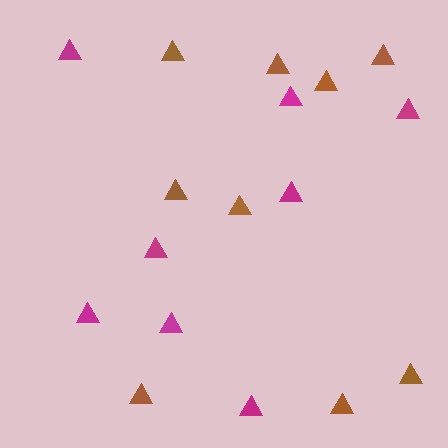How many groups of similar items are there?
There are 2 groups: one group of magenta triangles (8) and one group of brown triangles (9).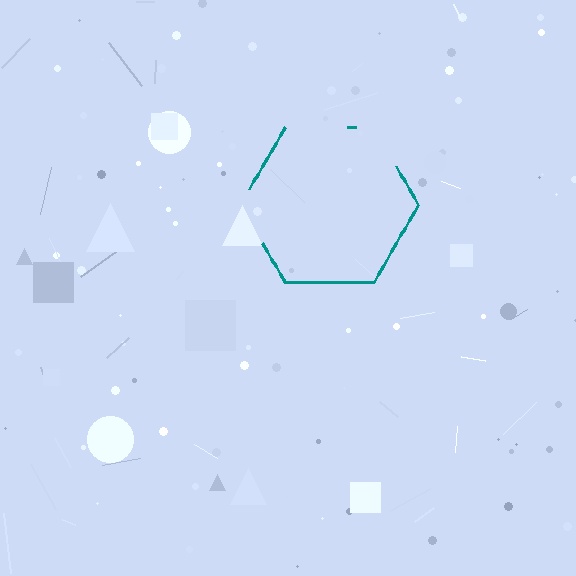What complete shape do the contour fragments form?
The contour fragments form a hexagon.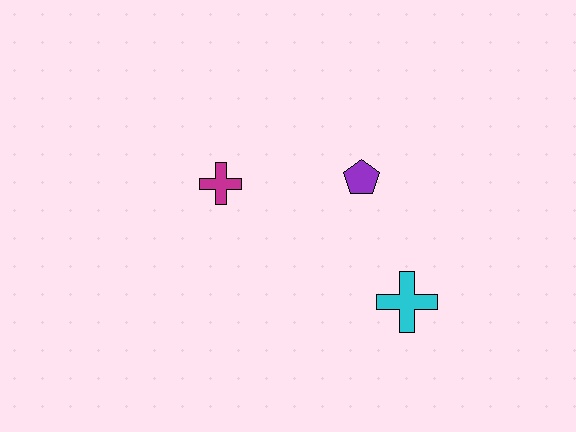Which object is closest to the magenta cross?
The purple pentagon is closest to the magenta cross.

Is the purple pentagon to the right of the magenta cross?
Yes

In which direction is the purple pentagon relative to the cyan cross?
The purple pentagon is above the cyan cross.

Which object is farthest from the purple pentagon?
The magenta cross is farthest from the purple pentagon.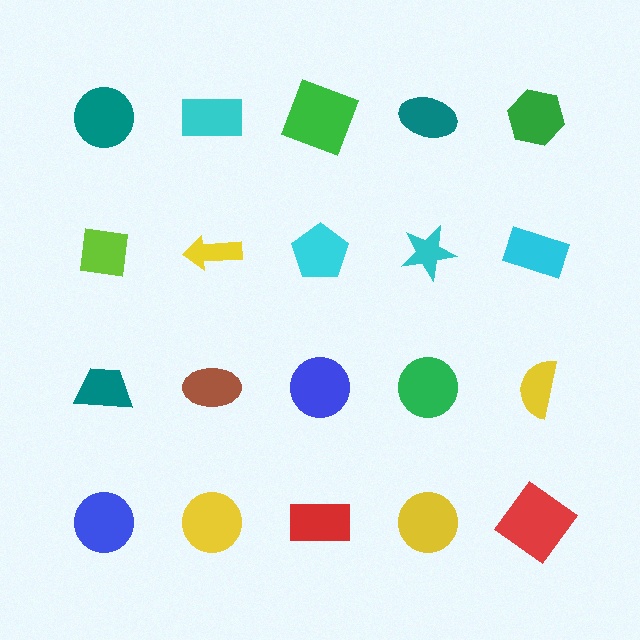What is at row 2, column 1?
A lime square.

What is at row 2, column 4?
A cyan star.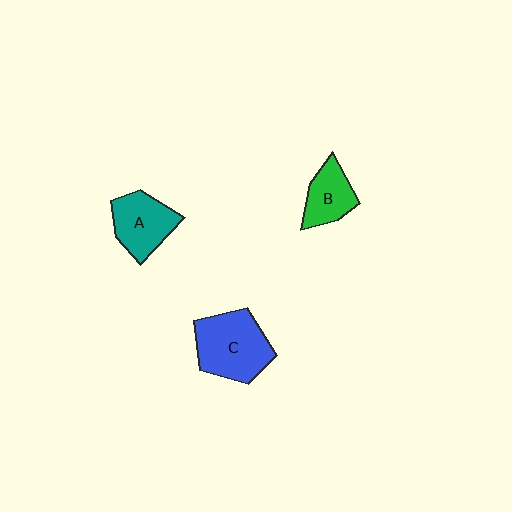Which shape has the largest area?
Shape C (blue).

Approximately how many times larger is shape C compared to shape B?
Approximately 1.7 times.